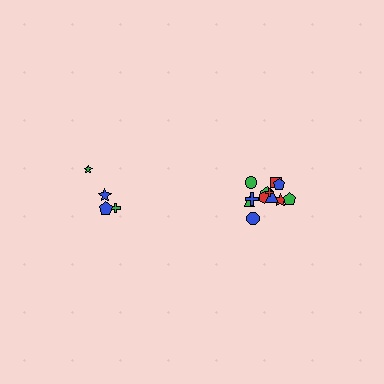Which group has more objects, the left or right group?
The right group.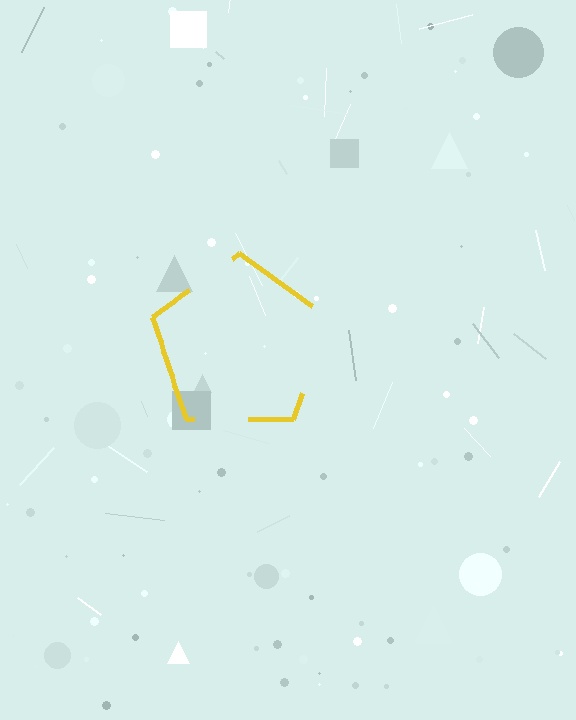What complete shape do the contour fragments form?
The contour fragments form a pentagon.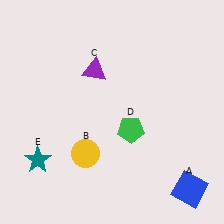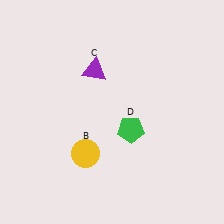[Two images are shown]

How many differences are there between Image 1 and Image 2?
There are 2 differences between the two images.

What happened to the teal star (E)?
The teal star (E) was removed in Image 2. It was in the bottom-left area of Image 1.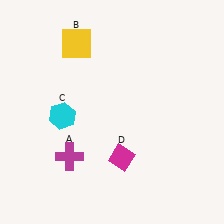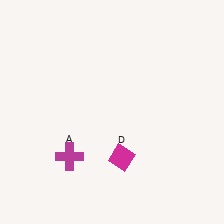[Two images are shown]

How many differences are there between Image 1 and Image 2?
There are 2 differences between the two images.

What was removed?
The cyan hexagon (C), the yellow square (B) were removed in Image 2.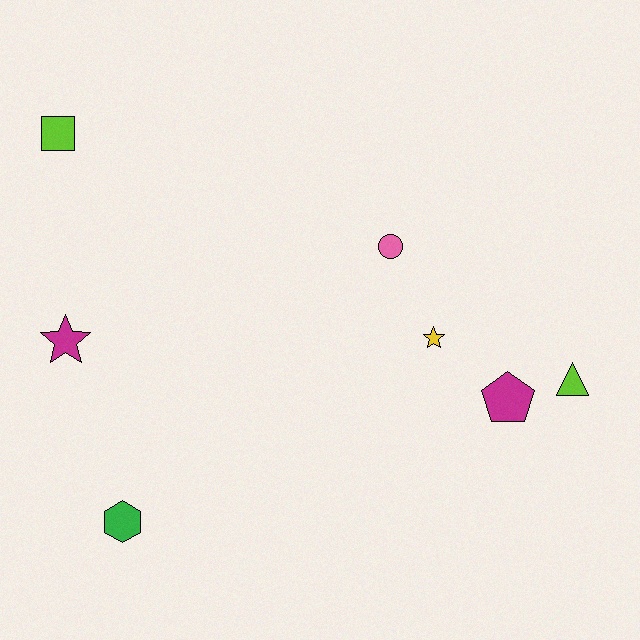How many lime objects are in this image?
There are 2 lime objects.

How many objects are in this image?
There are 7 objects.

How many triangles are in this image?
There is 1 triangle.